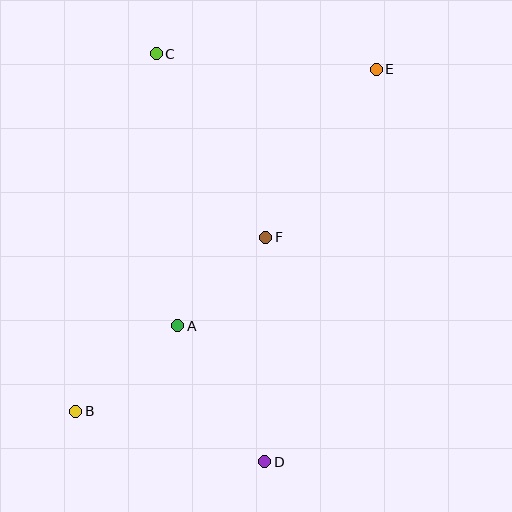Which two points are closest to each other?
Points A and F are closest to each other.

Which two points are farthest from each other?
Points B and E are farthest from each other.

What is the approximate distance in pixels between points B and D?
The distance between B and D is approximately 195 pixels.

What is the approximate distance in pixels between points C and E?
The distance between C and E is approximately 221 pixels.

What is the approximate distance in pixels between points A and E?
The distance between A and E is approximately 324 pixels.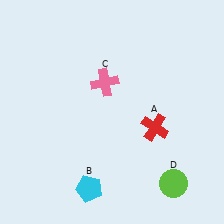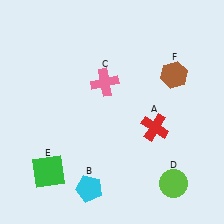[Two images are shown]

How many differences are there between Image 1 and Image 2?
There are 2 differences between the two images.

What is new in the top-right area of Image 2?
A brown hexagon (F) was added in the top-right area of Image 2.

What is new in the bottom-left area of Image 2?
A green square (E) was added in the bottom-left area of Image 2.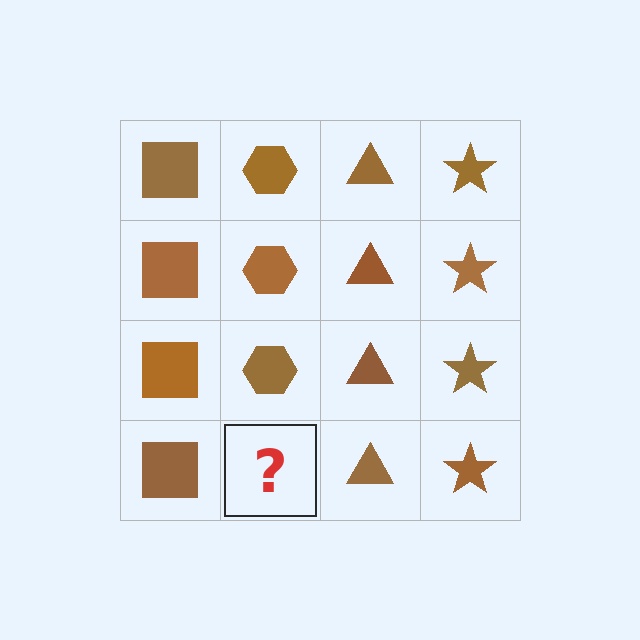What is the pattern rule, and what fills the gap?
The rule is that each column has a consistent shape. The gap should be filled with a brown hexagon.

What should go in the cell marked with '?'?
The missing cell should contain a brown hexagon.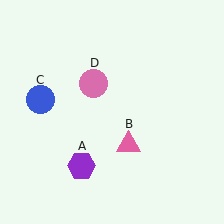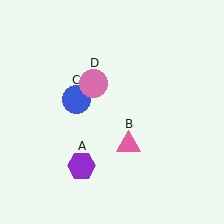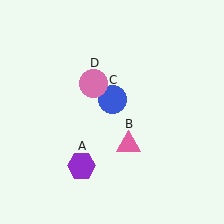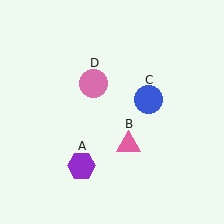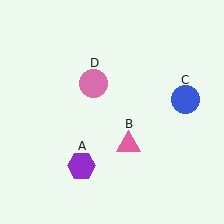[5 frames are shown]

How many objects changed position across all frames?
1 object changed position: blue circle (object C).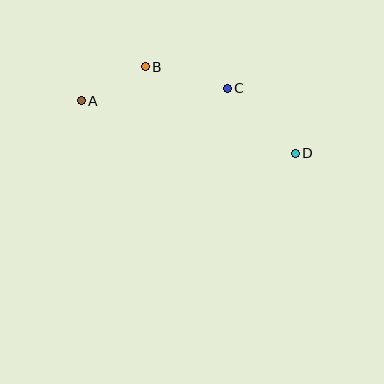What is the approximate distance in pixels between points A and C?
The distance between A and C is approximately 146 pixels.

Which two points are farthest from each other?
Points A and D are farthest from each other.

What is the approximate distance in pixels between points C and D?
The distance between C and D is approximately 94 pixels.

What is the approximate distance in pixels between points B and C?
The distance between B and C is approximately 85 pixels.